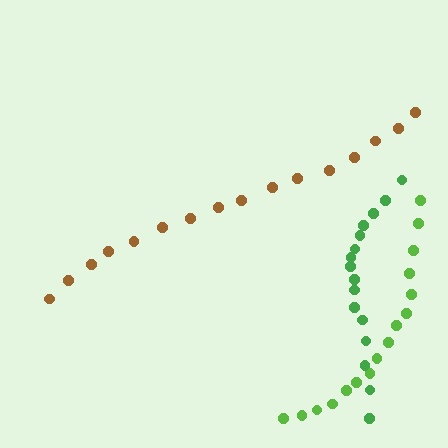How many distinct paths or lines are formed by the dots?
There are 3 distinct paths.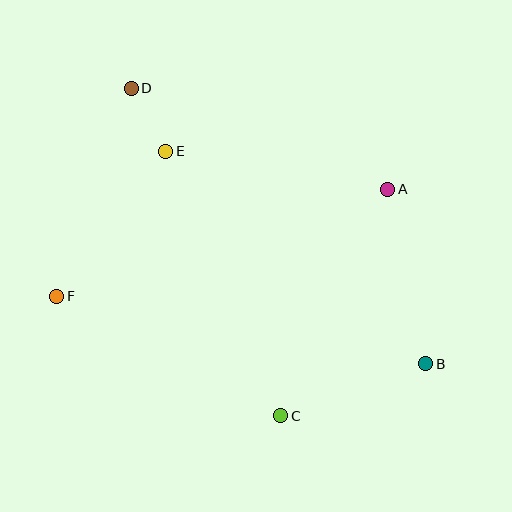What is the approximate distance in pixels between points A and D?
The distance between A and D is approximately 276 pixels.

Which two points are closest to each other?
Points D and E are closest to each other.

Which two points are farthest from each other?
Points B and D are farthest from each other.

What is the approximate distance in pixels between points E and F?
The distance between E and F is approximately 181 pixels.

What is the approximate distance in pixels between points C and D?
The distance between C and D is approximately 360 pixels.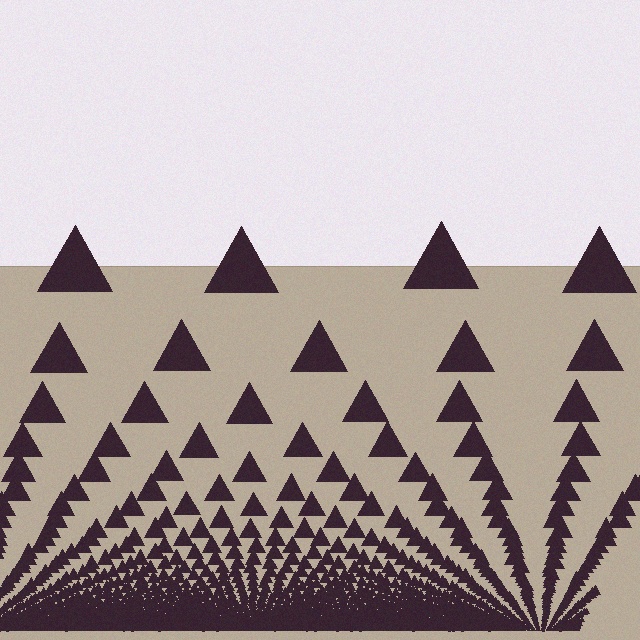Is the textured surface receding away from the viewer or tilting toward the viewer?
The surface appears to tilt toward the viewer. Texture elements get larger and sparser toward the top.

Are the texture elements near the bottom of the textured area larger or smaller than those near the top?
Smaller. The gradient is inverted — elements near the bottom are smaller and denser.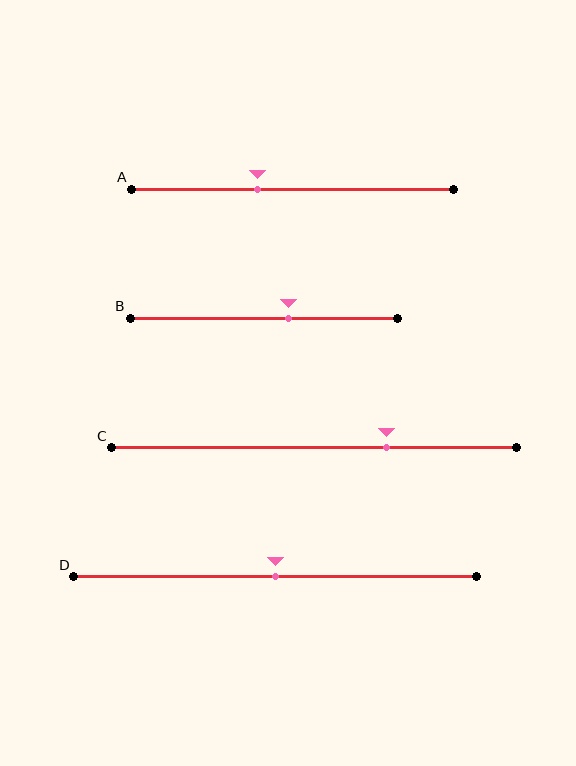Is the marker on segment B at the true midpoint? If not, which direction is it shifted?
No, the marker on segment B is shifted to the right by about 9% of the segment length.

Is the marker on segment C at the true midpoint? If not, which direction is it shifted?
No, the marker on segment C is shifted to the right by about 18% of the segment length.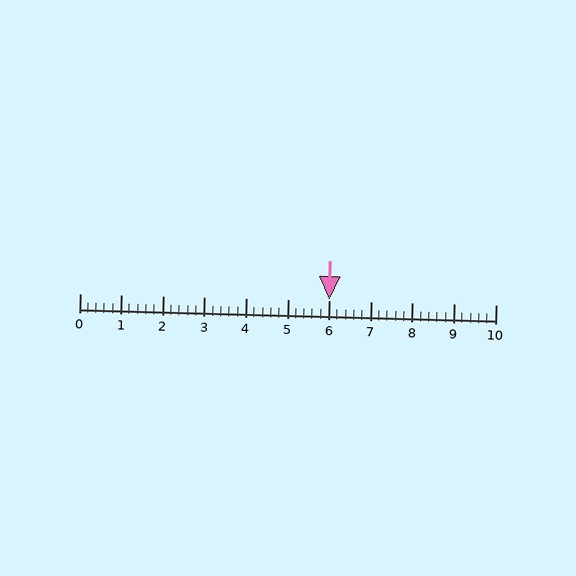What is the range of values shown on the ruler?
The ruler shows values from 0 to 10.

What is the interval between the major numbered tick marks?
The major tick marks are spaced 1 units apart.